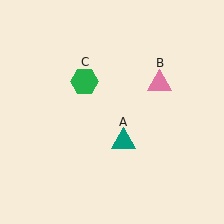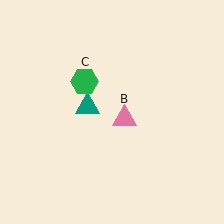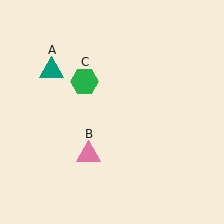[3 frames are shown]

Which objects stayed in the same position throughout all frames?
Green hexagon (object C) remained stationary.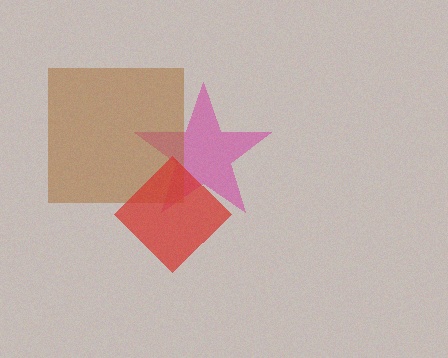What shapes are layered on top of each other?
The layered shapes are: a magenta star, a brown square, a red diamond.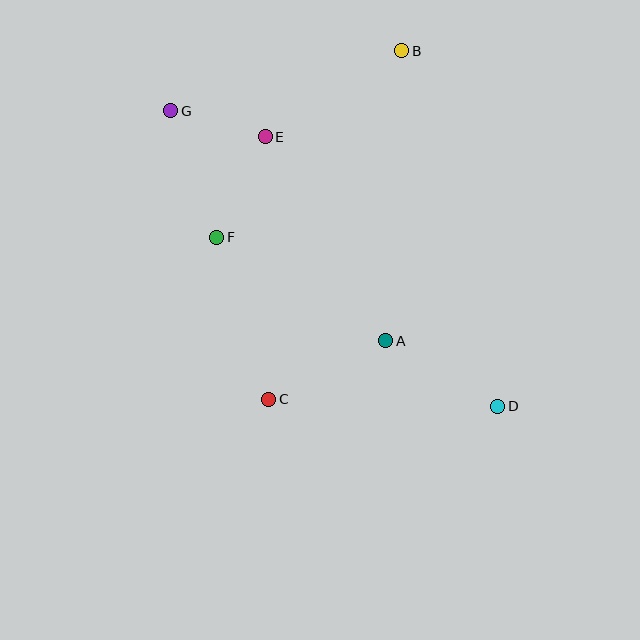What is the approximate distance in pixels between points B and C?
The distance between B and C is approximately 373 pixels.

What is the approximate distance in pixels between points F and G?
The distance between F and G is approximately 135 pixels.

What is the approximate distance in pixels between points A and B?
The distance between A and B is approximately 291 pixels.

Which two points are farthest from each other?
Points D and G are farthest from each other.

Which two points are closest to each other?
Points E and G are closest to each other.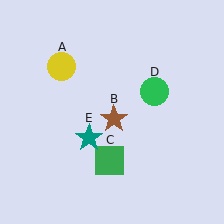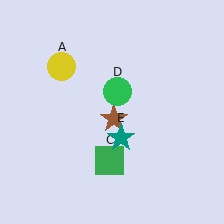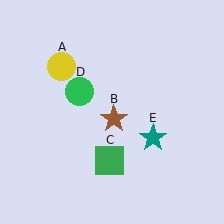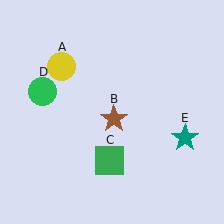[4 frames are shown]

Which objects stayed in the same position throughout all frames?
Yellow circle (object A) and brown star (object B) and green square (object C) remained stationary.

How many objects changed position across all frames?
2 objects changed position: green circle (object D), teal star (object E).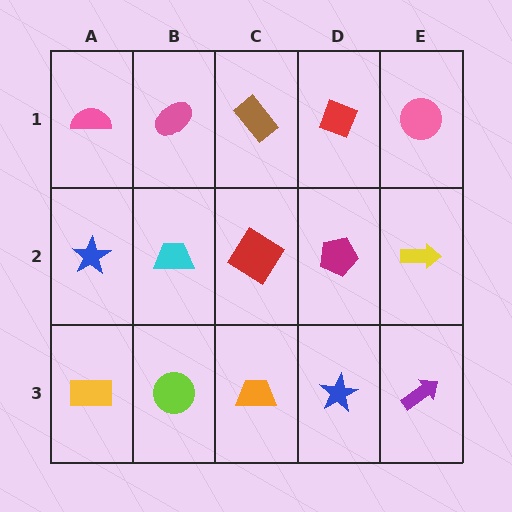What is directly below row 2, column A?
A yellow rectangle.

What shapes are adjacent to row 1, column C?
A red diamond (row 2, column C), a pink ellipse (row 1, column B), a red diamond (row 1, column D).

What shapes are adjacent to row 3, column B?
A cyan trapezoid (row 2, column B), a yellow rectangle (row 3, column A), an orange trapezoid (row 3, column C).